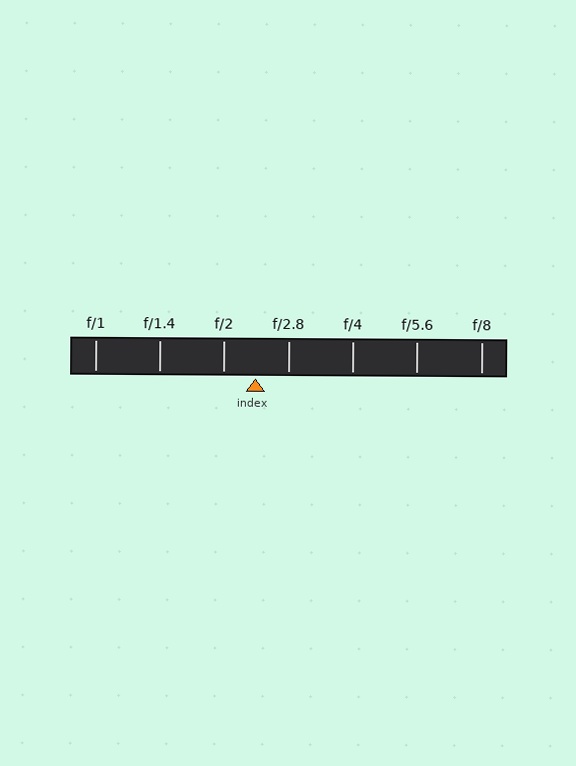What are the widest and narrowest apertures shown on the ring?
The widest aperture shown is f/1 and the narrowest is f/8.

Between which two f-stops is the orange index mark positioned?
The index mark is between f/2 and f/2.8.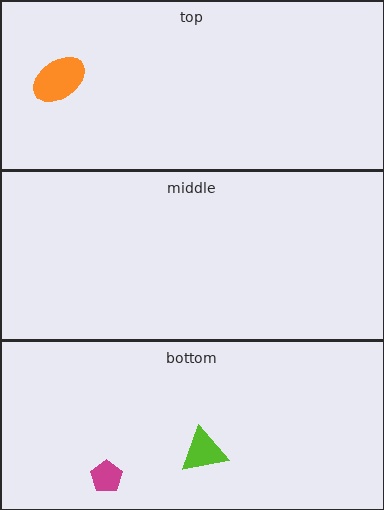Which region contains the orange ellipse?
The top region.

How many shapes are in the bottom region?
2.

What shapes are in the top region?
The orange ellipse.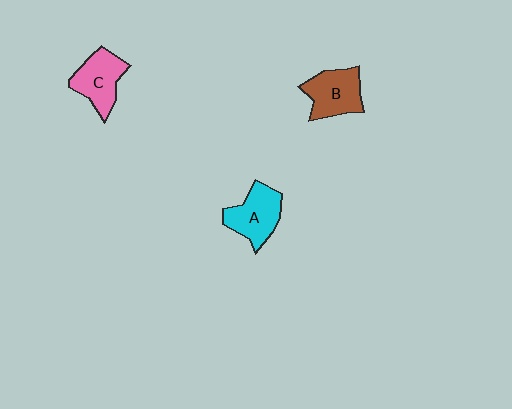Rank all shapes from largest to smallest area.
From largest to smallest: B (brown), A (cyan), C (pink).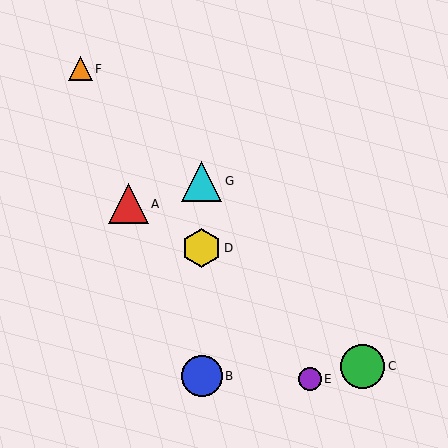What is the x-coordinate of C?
Object C is at x≈363.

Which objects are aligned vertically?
Objects B, D, G are aligned vertically.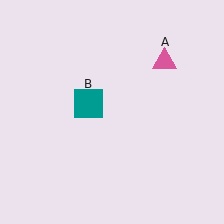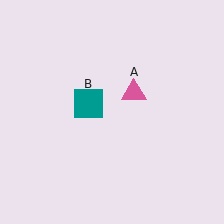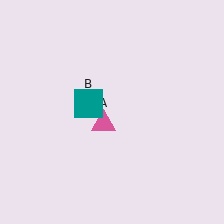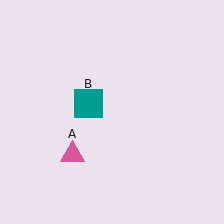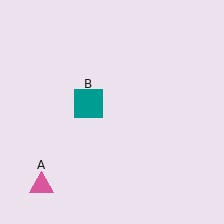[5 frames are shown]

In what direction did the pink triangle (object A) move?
The pink triangle (object A) moved down and to the left.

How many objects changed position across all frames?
1 object changed position: pink triangle (object A).